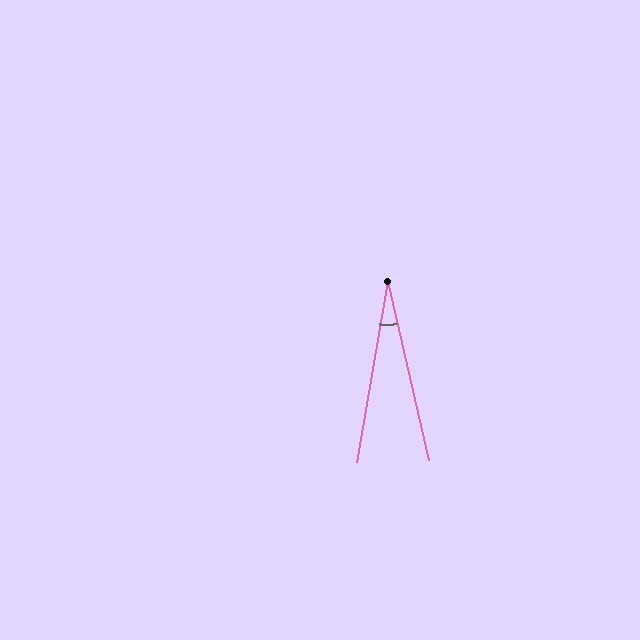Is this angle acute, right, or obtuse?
It is acute.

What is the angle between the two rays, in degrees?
Approximately 23 degrees.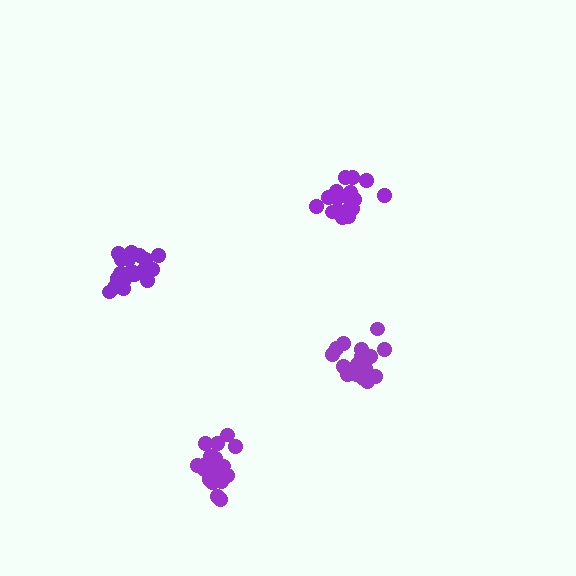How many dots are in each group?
Group 1: 18 dots, Group 2: 19 dots, Group 3: 20 dots, Group 4: 20 dots (77 total).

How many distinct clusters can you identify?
There are 4 distinct clusters.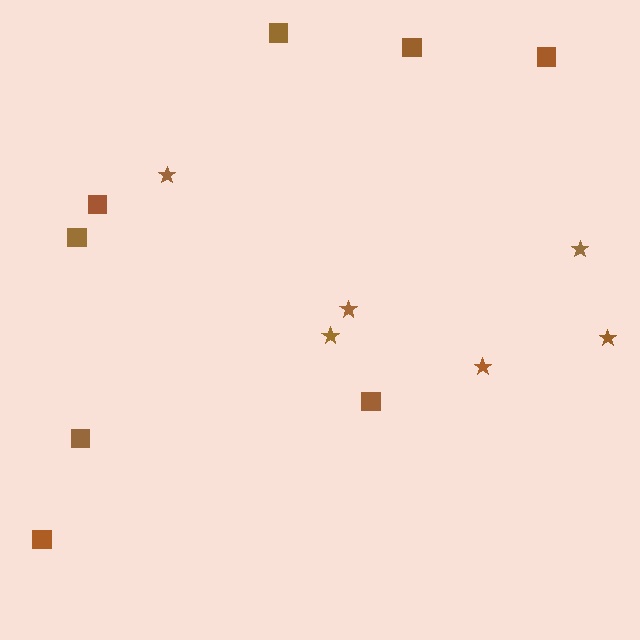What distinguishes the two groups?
There are 2 groups: one group of stars (6) and one group of squares (8).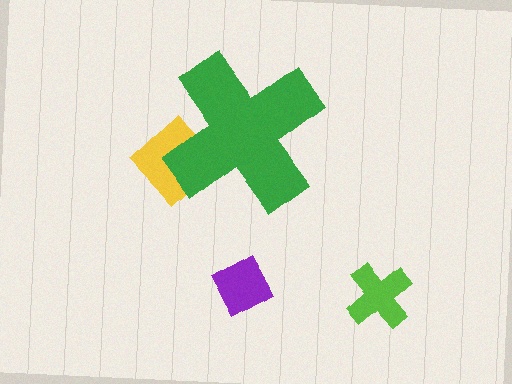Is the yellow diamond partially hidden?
Yes, the yellow diamond is partially hidden behind the green cross.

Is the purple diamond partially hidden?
No, the purple diamond is fully visible.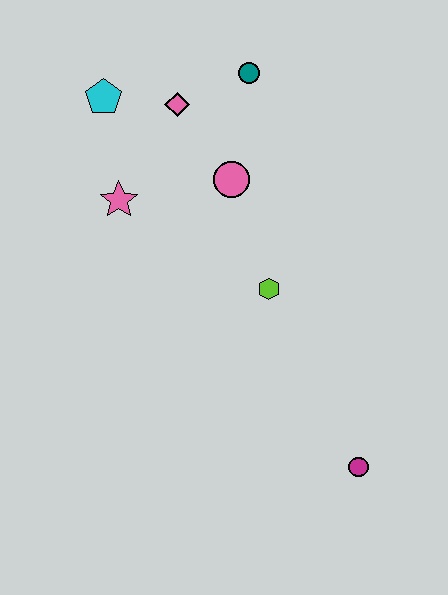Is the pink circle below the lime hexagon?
No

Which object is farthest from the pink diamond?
The magenta circle is farthest from the pink diamond.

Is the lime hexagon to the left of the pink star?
No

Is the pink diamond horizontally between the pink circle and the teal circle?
No